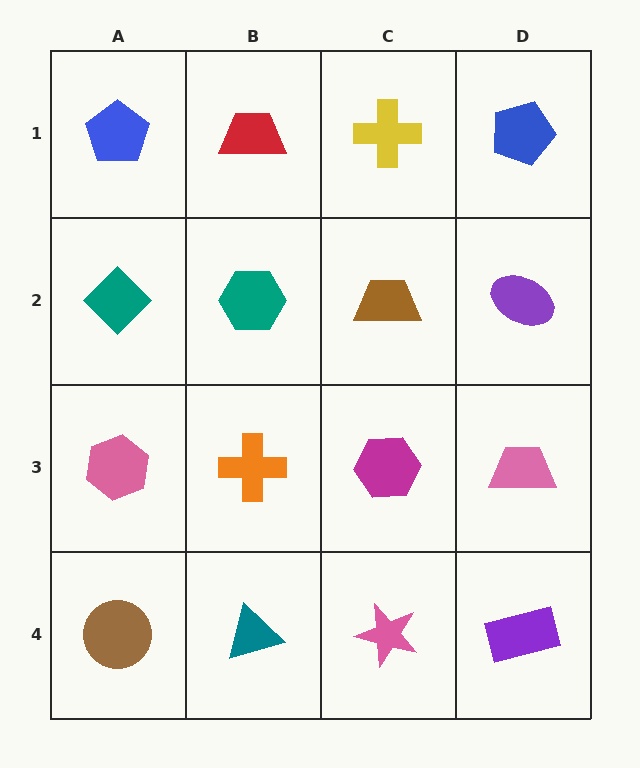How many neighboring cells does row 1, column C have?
3.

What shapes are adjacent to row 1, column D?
A purple ellipse (row 2, column D), a yellow cross (row 1, column C).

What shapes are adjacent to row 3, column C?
A brown trapezoid (row 2, column C), a pink star (row 4, column C), an orange cross (row 3, column B), a pink trapezoid (row 3, column D).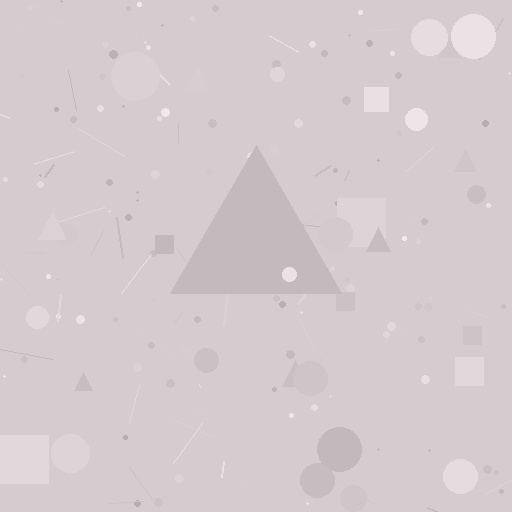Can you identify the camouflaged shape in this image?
The camouflaged shape is a triangle.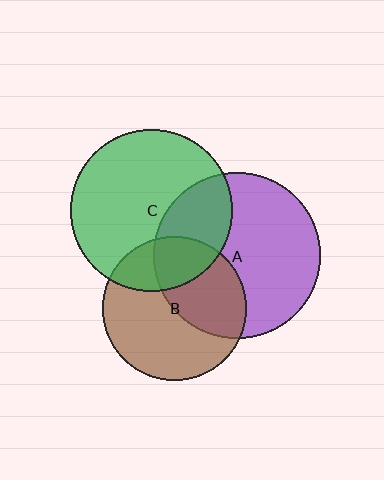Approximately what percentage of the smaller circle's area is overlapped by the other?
Approximately 30%.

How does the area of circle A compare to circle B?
Approximately 1.3 times.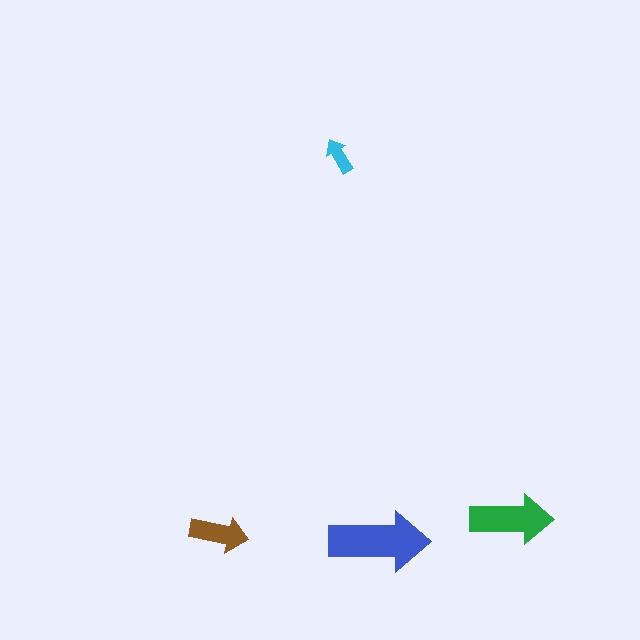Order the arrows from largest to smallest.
the blue one, the green one, the brown one, the cyan one.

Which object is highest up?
The cyan arrow is topmost.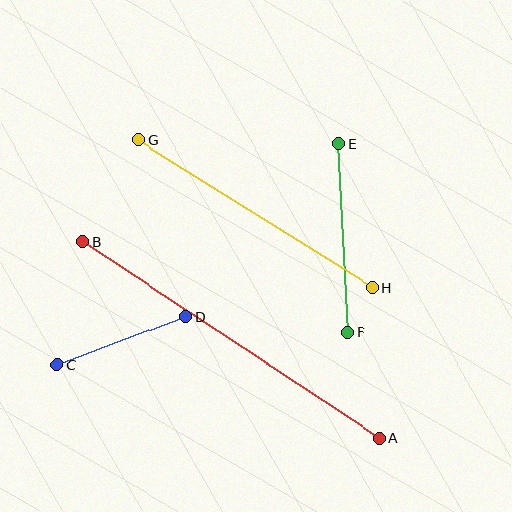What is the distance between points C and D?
The distance is approximately 137 pixels.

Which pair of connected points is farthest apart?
Points A and B are farthest apart.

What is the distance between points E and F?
The distance is approximately 189 pixels.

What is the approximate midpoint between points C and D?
The midpoint is at approximately (121, 341) pixels.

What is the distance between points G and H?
The distance is approximately 276 pixels.